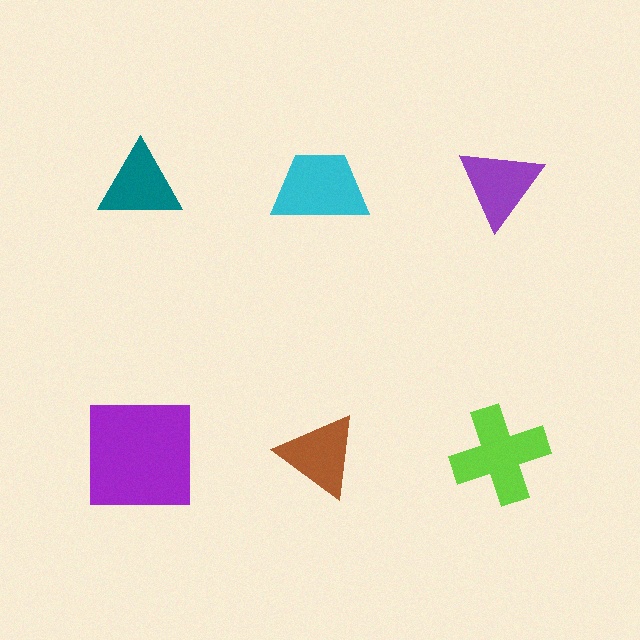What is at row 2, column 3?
A lime cross.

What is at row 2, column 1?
A purple square.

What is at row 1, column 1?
A teal triangle.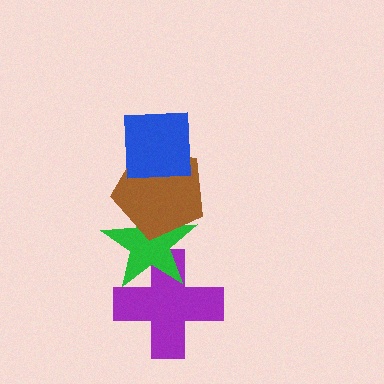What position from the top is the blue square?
The blue square is 1st from the top.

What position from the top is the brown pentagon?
The brown pentagon is 2nd from the top.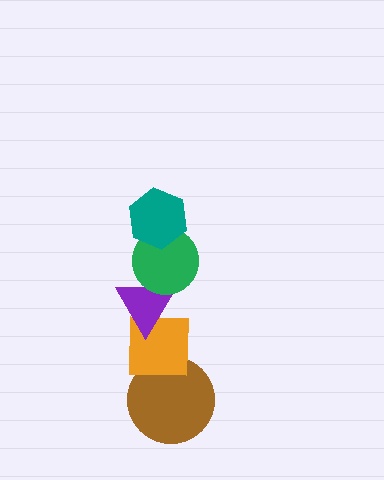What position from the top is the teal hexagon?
The teal hexagon is 1st from the top.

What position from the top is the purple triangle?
The purple triangle is 3rd from the top.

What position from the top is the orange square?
The orange square is 4th from the top.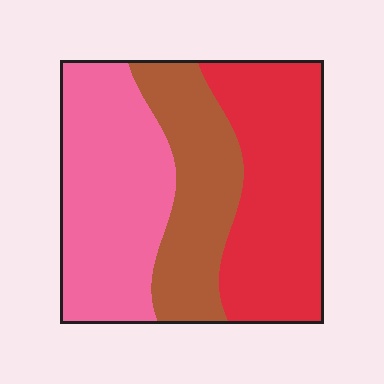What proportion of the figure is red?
Red covers around 35% of the figure.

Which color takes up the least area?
Brown, at roughly 25%.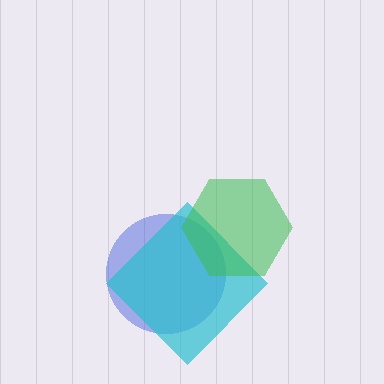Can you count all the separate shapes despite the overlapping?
Yes, there are 3 separate shapes.